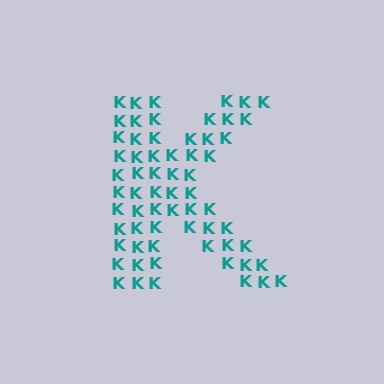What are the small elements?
The small elements are letter K's.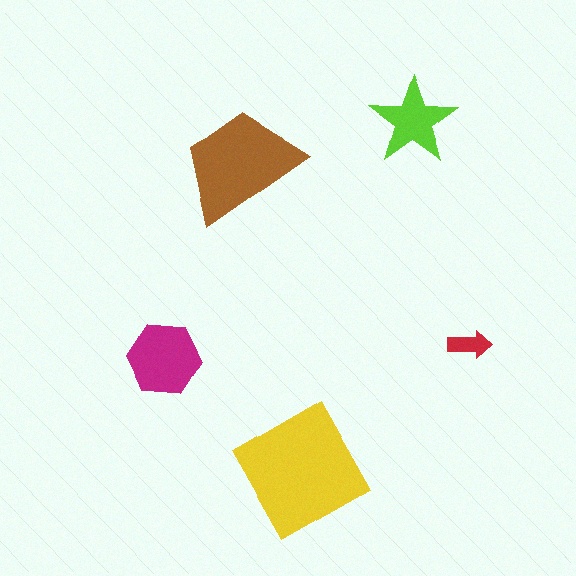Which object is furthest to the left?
The magenta hexagon is leftmost.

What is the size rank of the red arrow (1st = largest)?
5th.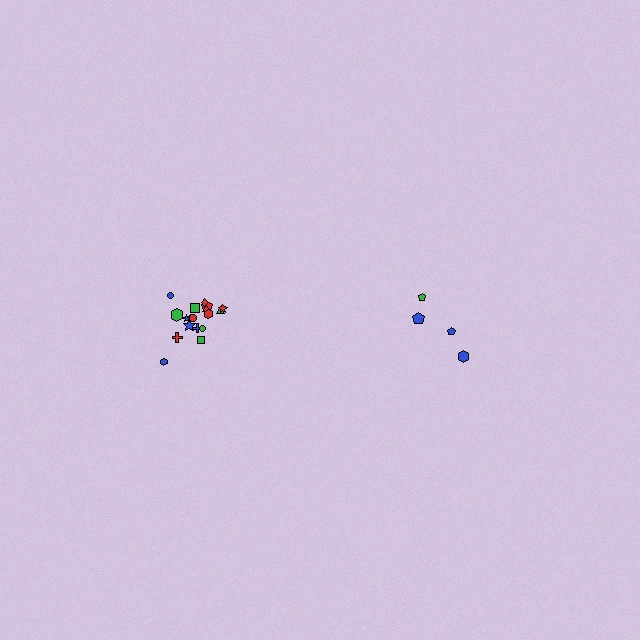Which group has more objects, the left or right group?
The left group.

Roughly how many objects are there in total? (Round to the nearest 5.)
Roughly 20 objects in total.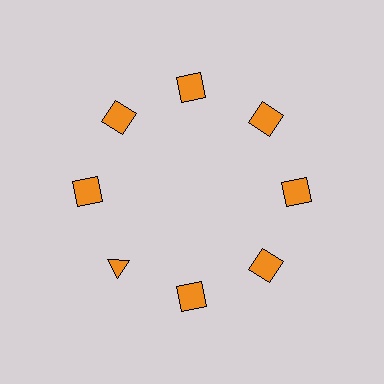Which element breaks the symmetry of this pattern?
The orange triangle at roughly the 8 o'clock position breaks the symmetry. All other shapes are orange squares.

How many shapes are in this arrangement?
There are 8 shapes arranged in a ring pattern.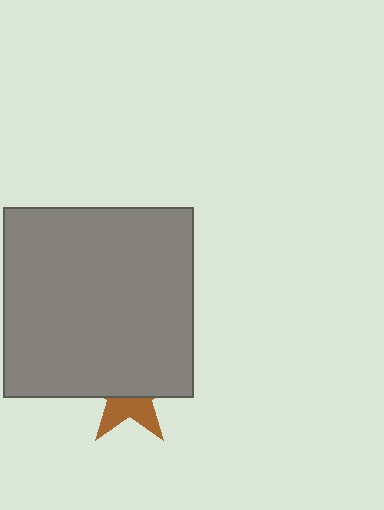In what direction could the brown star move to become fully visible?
The brown star could move down. That would shift it out from behind the gray square entirely.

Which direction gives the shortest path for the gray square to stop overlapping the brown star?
Moving up gives the shortest separation.